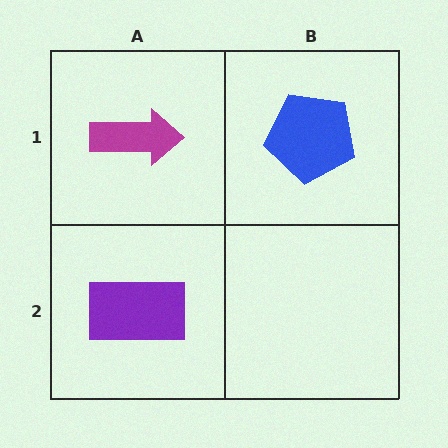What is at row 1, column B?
A blue pentagon.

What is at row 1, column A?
A magenta arrow.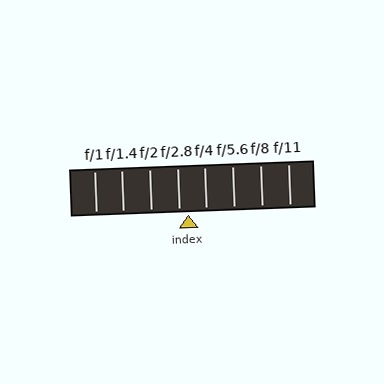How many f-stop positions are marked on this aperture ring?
There are 8 f-stop positions marked.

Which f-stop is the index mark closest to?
The index mark is closest to f/2.8.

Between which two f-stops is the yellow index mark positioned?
The index mark is between f/2.8 and f/4.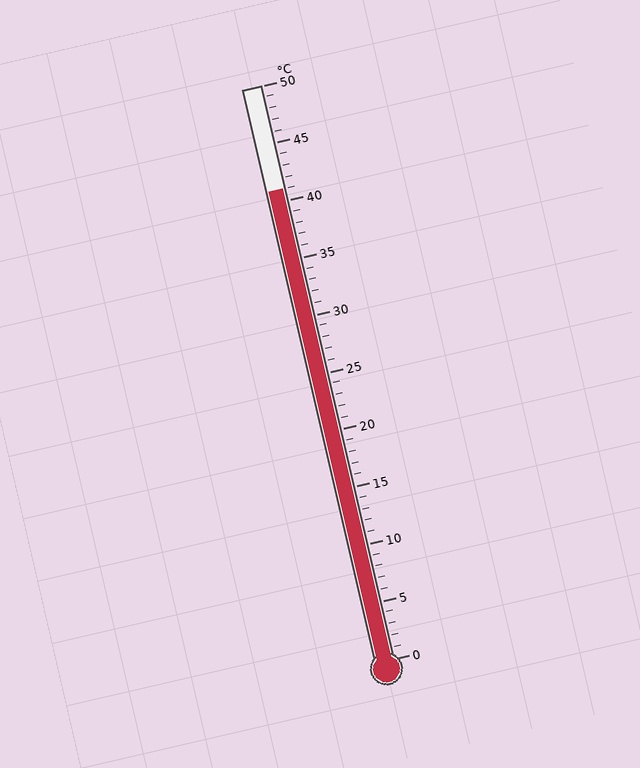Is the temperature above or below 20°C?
The temperature is above 20°C.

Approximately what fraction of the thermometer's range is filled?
The thermometer is filled to approximately 80% of its range.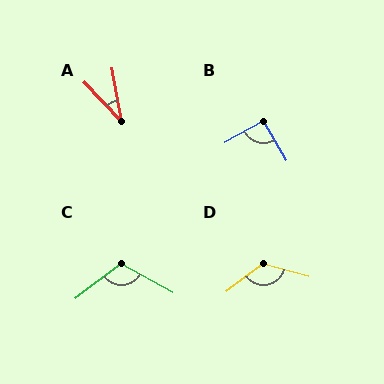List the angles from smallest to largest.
A (33°), B (91°), C (114°), D (128°).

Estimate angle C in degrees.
Approximately 114 degrees.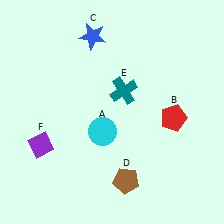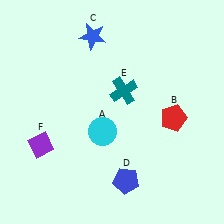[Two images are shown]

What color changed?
The pentagon (D) changed from brown in Image 1 to blue in Image 2.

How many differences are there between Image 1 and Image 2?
There is 1 difference between the two images.